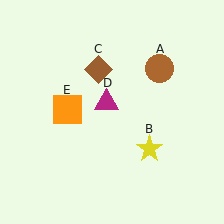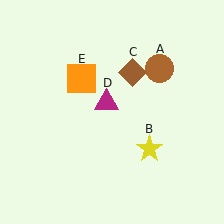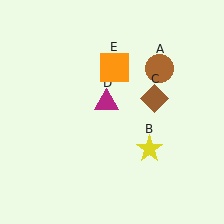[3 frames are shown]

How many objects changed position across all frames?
2 objects changed position: brown diamond (object C), orange square (object E).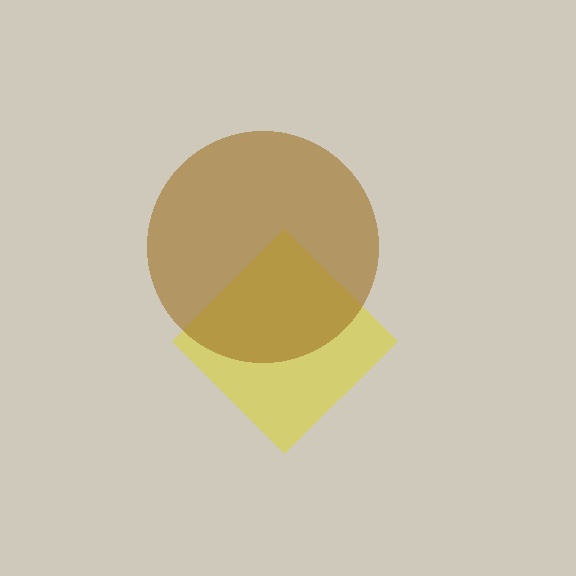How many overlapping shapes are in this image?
There are 2 overlapping shapes in the image.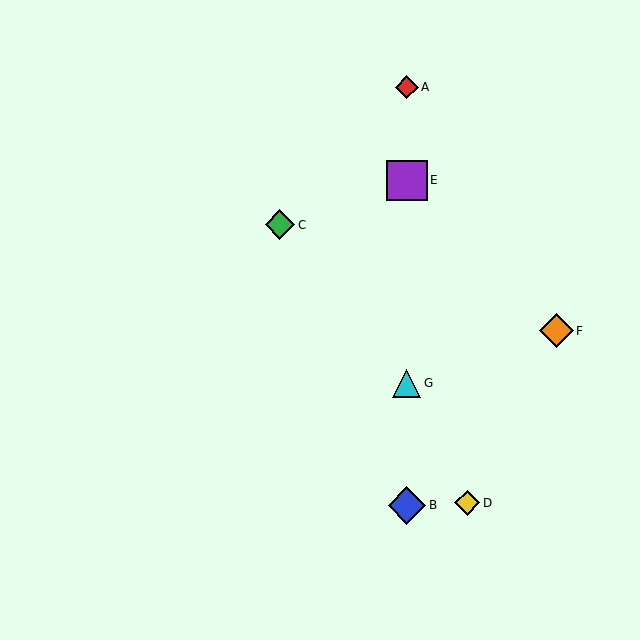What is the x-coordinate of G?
Object G is at x≈407.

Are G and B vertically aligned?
Yes, both are at x≈407.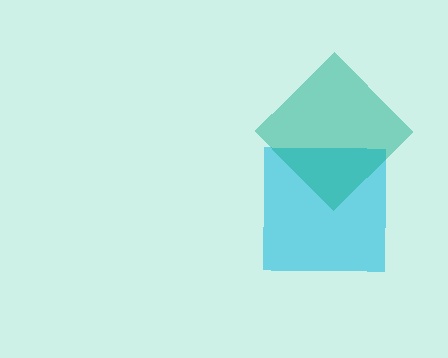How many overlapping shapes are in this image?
There are 2 overlapping shapes in the image.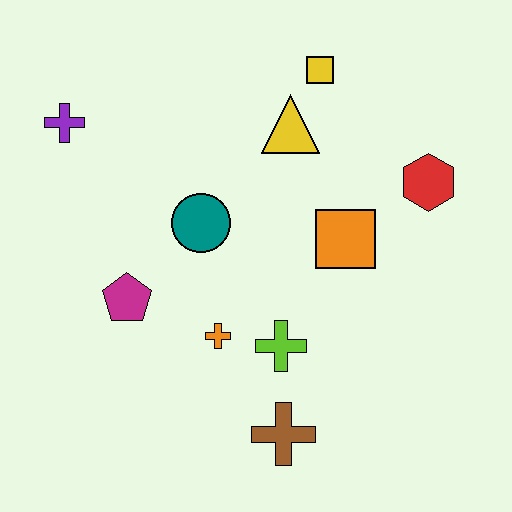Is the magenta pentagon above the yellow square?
No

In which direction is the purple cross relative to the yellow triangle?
The purple cross is to the left of the yellow triangle.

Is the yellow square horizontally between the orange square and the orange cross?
Yes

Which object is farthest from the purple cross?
The brown cross is farthest from the purple cross.